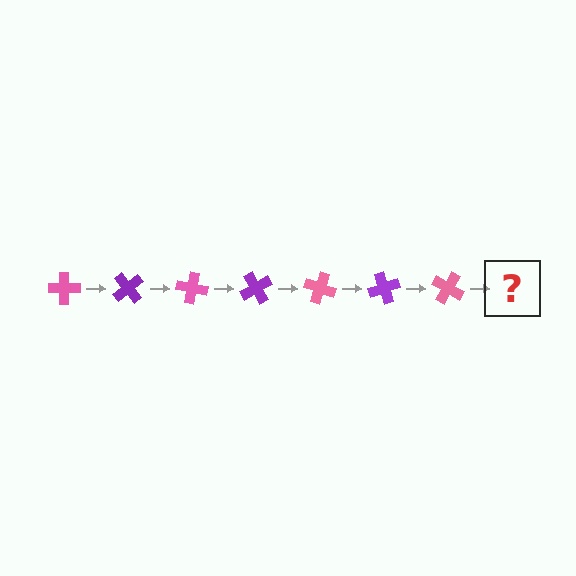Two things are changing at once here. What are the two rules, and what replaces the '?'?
The two rules are that it rotates 50 degrees each step and the color cycles through pink and purple. The '?' should be a purple cross, rotated 350 degrees from the start.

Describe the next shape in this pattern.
It should be a purple cross, rotated 350 degrees from the start.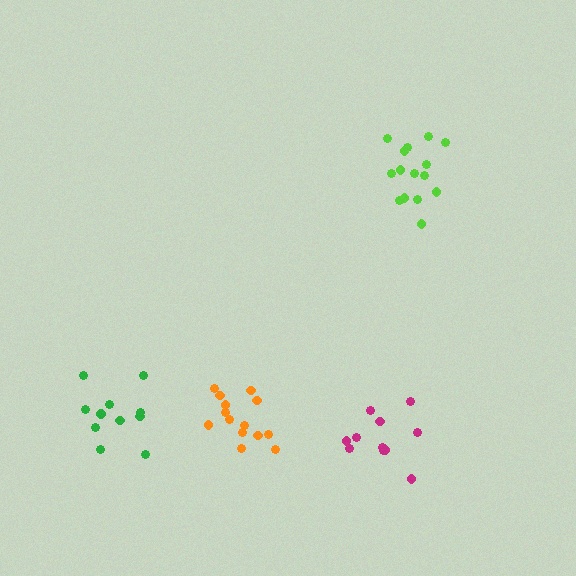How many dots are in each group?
Group 1: 15 dots, Group 2: 11 dots, Group 3: 14 dots, Group 4: 11 dots (51 total).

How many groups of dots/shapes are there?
There are 4 groups.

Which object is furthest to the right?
The lime cluster is rightmost.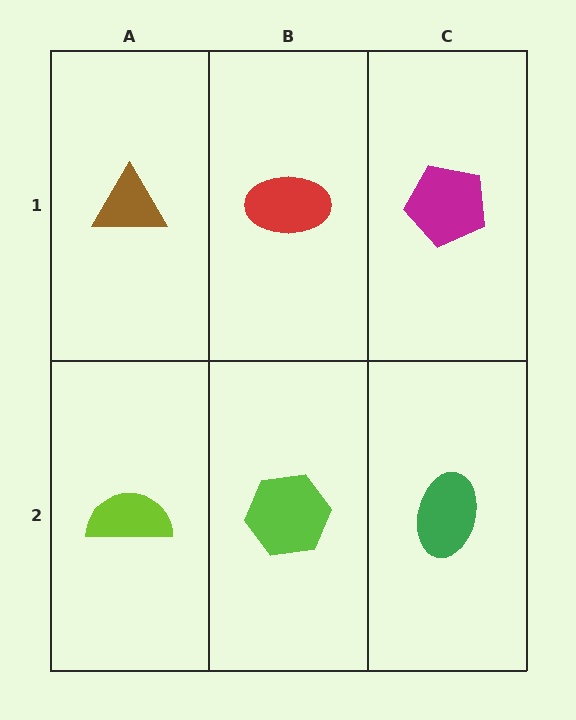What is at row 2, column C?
A green ellipse.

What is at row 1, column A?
A brown triangle.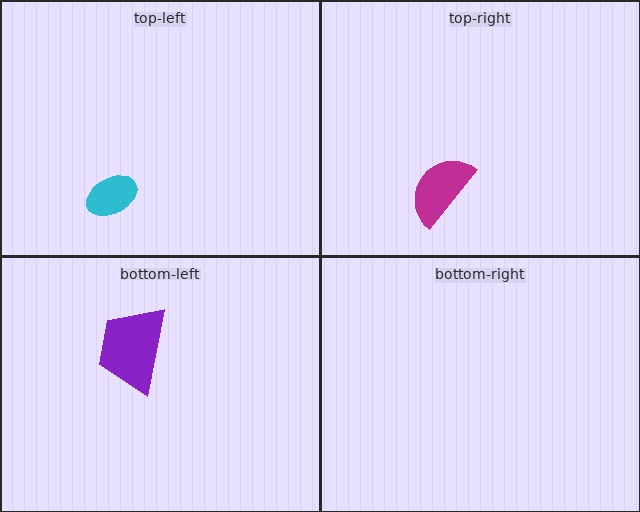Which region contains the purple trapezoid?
The bottom-left region.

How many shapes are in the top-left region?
1.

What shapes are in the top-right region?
The magenta semicircle.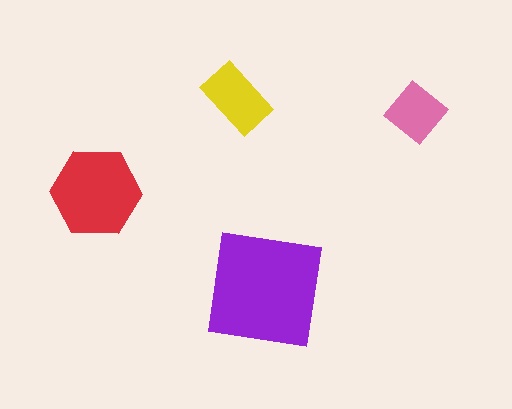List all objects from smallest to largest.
The pink diamond, the yellow rectangle, the red hexagon, the purple square.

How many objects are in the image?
There are 4 objects in the image.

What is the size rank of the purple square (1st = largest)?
1st.